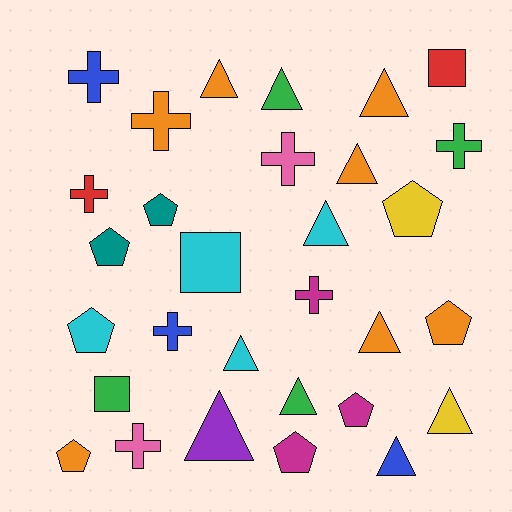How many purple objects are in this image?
There is 1 purple object.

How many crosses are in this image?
There are 8 crosses.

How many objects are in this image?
There are 30 objects.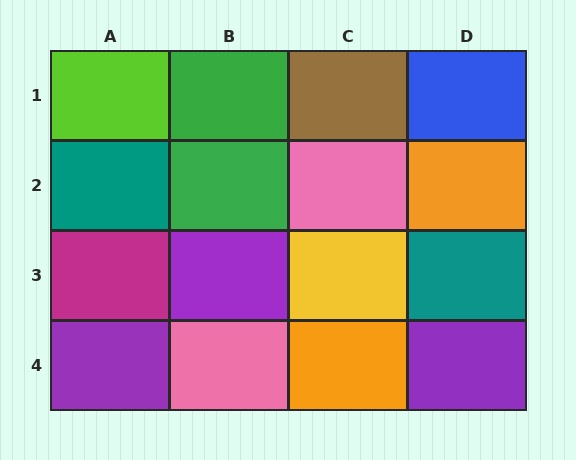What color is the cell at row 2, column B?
Green.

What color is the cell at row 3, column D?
Teal.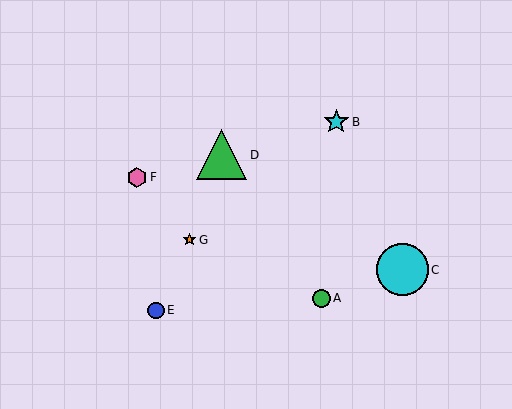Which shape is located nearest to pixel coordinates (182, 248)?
The orange star (labeled G) at (189, 240) is nearest to that location.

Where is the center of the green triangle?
The center of the green triangle is at (221, 155).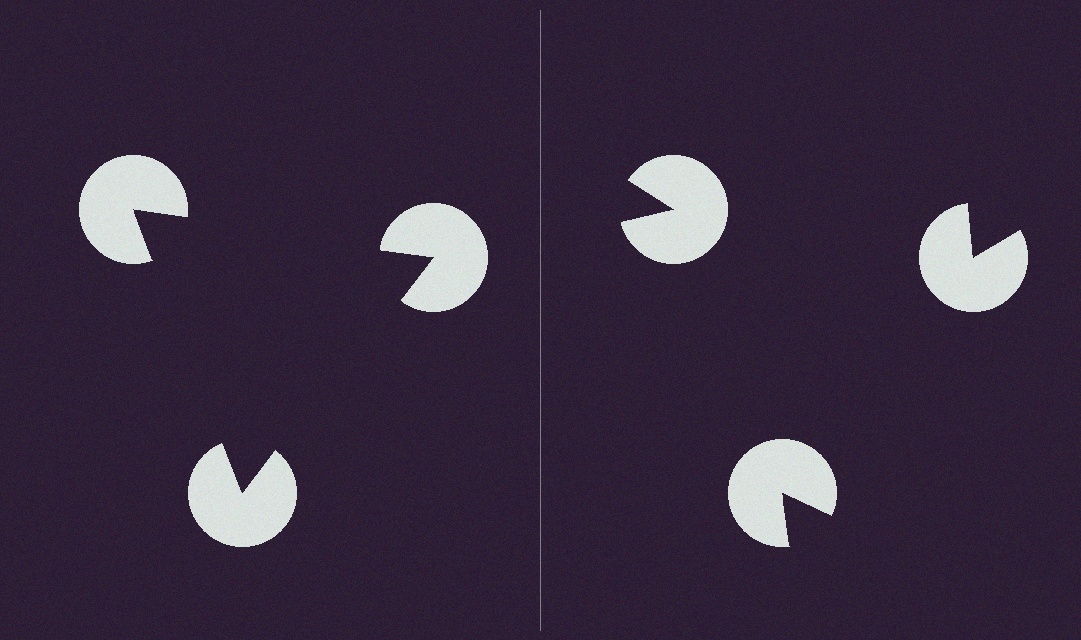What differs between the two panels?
The pac-man discs are positioned identically on both sides; only the wedge orientations differ. On the left they align to a triangle; on the right they are misaligned.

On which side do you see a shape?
An illusory triangle appears on the left side. On the right side the wedge cuts are rotated, so no coherent shape forms.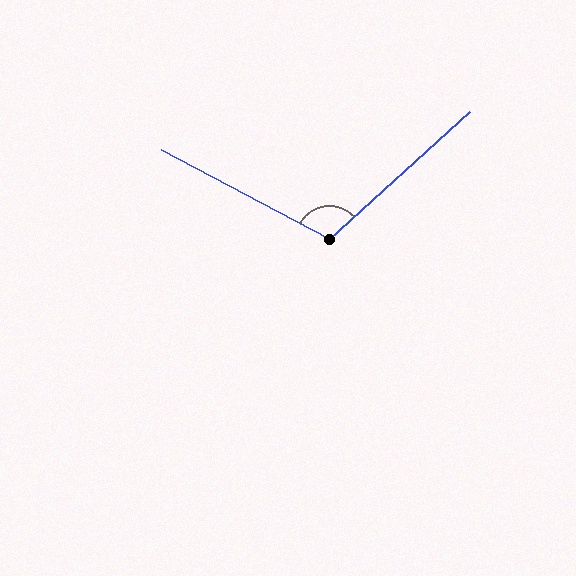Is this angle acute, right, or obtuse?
It is obtuse.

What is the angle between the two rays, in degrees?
Approximately 110 degrees.